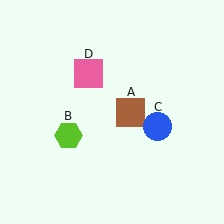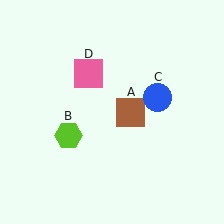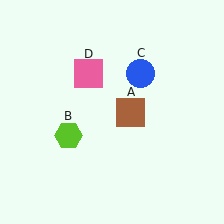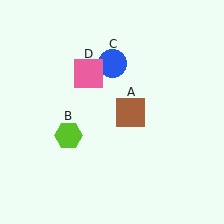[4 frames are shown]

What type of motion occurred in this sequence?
The blue circle (object C) rotated counterclockwise around the center of the scene.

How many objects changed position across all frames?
1 object changed position: blue circle (object C).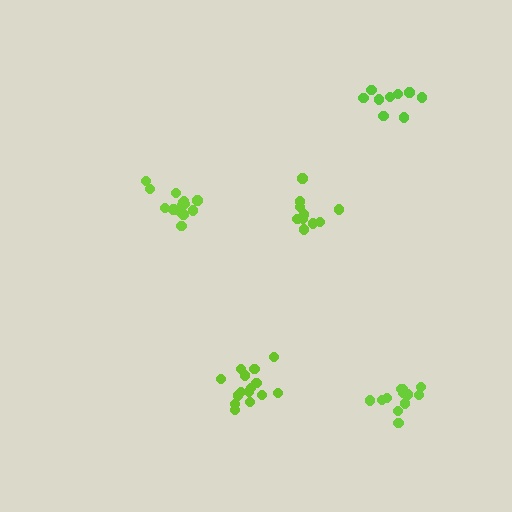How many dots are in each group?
Group 1: 10 dots, Group 2: 12 dots, Group 3: 15 dots, Group 4: 15 dots, Group 5: 9 dots (61 total).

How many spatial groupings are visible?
There are 5 spatial groupings.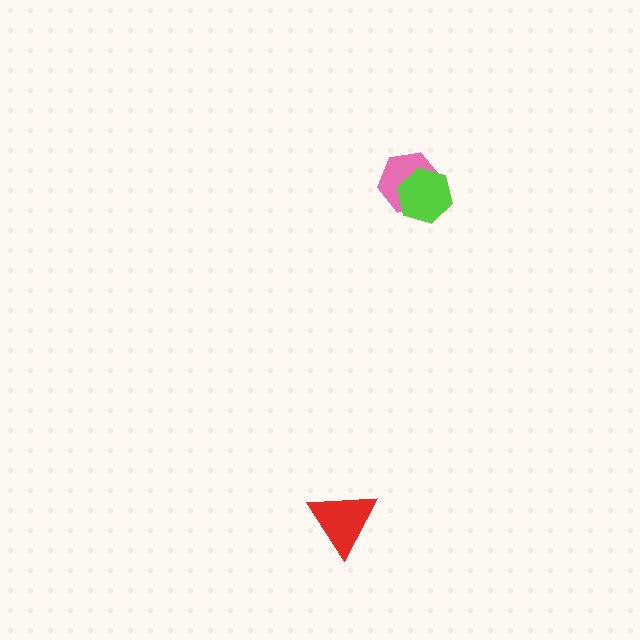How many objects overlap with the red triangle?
0 objects overlap with the red triangle.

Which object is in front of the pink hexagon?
The lime hexagon is in front of the pink hexagon.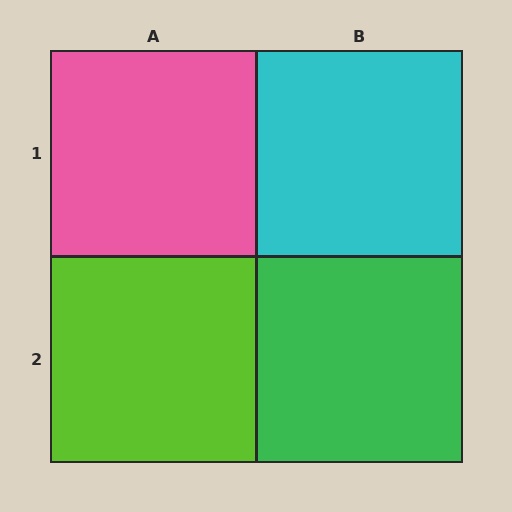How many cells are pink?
1 cell is pink.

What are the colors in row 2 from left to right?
Lime, green.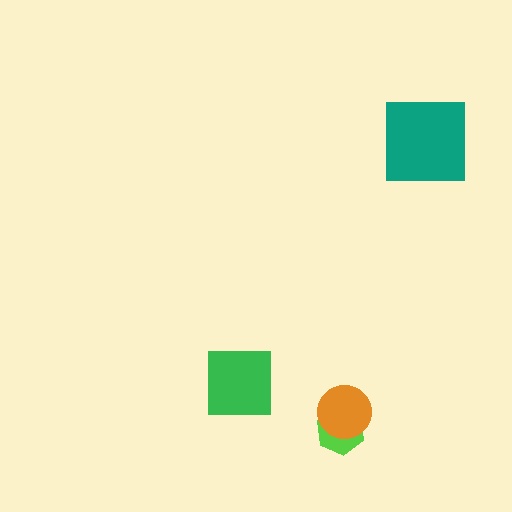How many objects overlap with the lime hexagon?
1 object overlaps with the lime hexagon.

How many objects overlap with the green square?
0 objects overlap with the green square.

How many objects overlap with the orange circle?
1 object overlaps with the orange circle.